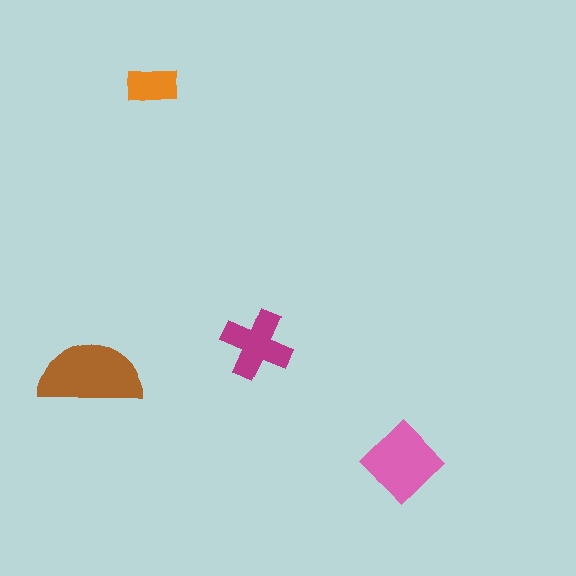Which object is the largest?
The brown semicircle.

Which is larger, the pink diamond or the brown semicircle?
The brown semicircle.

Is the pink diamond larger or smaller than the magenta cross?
Larger.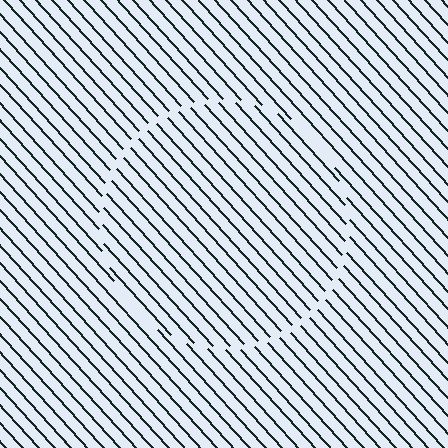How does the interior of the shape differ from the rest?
The interior of the shape contains the same grating, shifted by half a period — the contour is defined by the phase discontinuity where line-ends from the inner and outer gratings abut.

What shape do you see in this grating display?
An illusory circle. The interior of the shape contains the same grating, shifted by half a period — the contour is defined by the phase discontinuity where line-ends from the inner and outer gratings abut.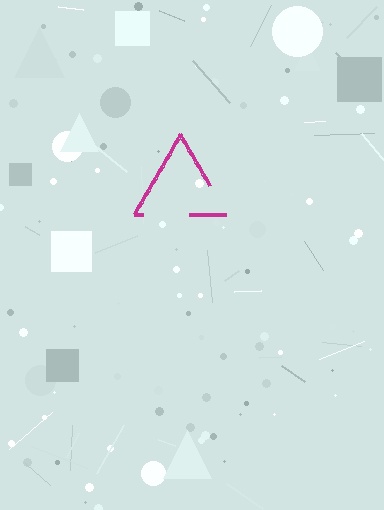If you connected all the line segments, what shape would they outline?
They would outline a triangle.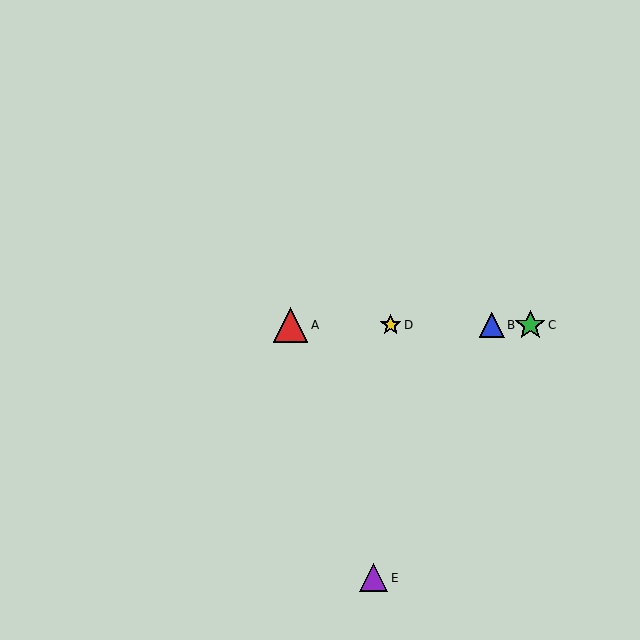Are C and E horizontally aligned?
No, C is at y≈325 and E is at y≈578.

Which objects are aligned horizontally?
Objects A, B, C, D are aligned horizontally.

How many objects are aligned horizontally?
4 objects (A, B, C, D) are aligned horizontally.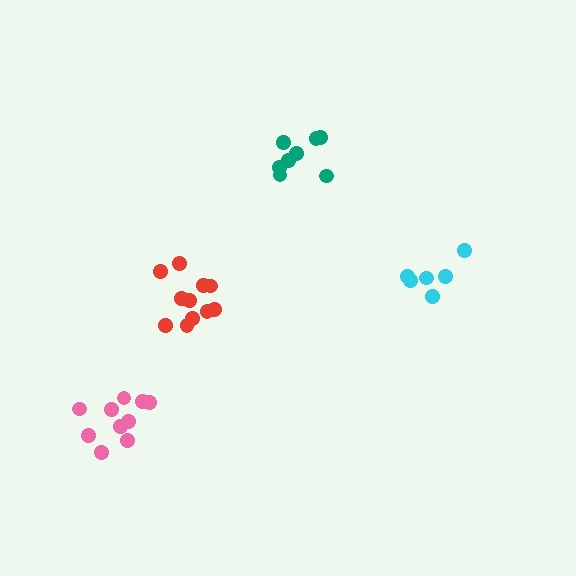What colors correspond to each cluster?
The clusters are colored: red, cyan, pink, teal.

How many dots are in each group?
Group 1: 11 dots, Group 2: 6 dots, Group 3: 10 dots, Group 4: 8 dots (35 total).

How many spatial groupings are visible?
There are 4 spatial groupings.